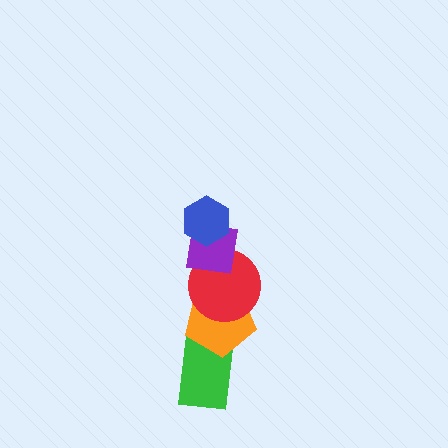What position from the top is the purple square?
The purple square is 2nd from the top.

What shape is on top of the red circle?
The purple square is on top of the red circle.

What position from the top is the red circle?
The red circle is 3rd from the top.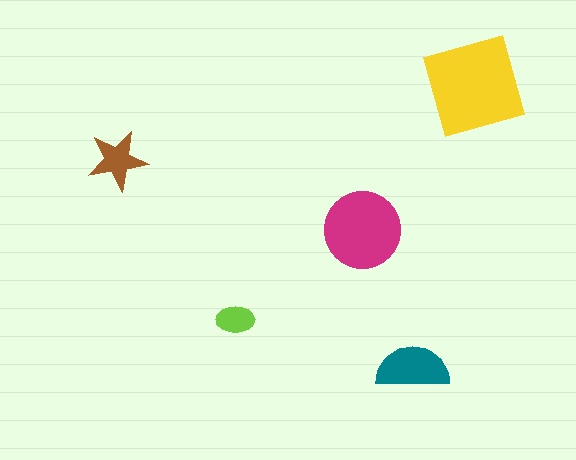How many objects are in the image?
There are 5 objects in the image.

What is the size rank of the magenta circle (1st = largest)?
2nd.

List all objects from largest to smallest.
The yellow diamond, the magenta circle, the teal semicircle, the brown star, the lime ellipse.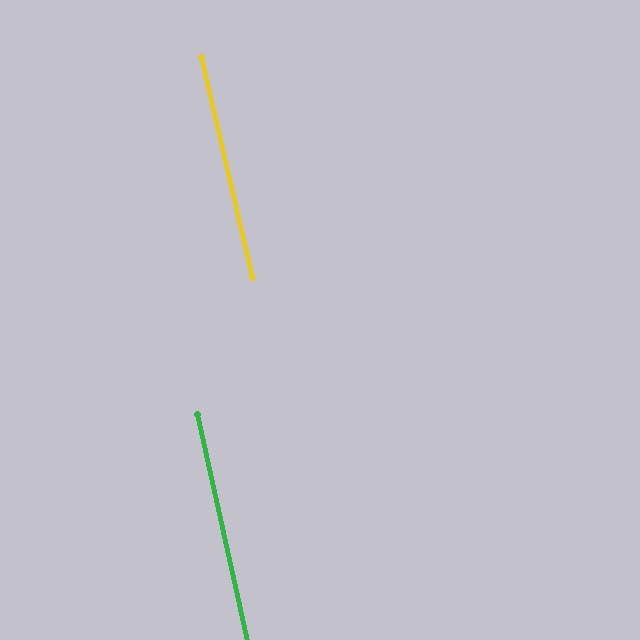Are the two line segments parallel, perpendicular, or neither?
Parallel — their directions differ by only 0.8°.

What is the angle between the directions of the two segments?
Approximately 1 degree.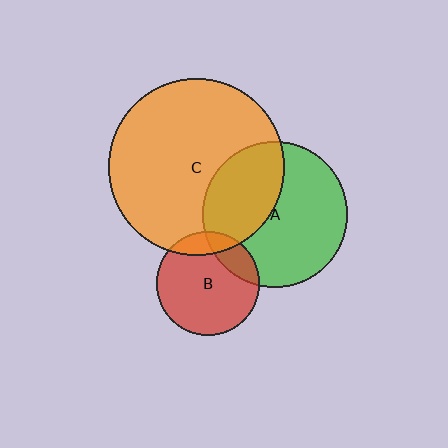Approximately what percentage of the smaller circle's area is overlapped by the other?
Approximately 15%.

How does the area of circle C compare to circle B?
Approximately 2.9 times.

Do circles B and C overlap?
Yes.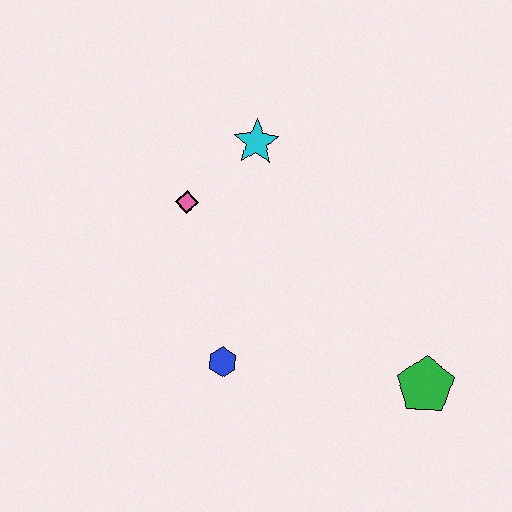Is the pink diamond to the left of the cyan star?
Yes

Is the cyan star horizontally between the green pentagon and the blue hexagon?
Yes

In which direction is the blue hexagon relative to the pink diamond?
The blue hexagon is below the pink diamond.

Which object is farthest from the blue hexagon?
The cyan star is farthest from the blue hexagon.